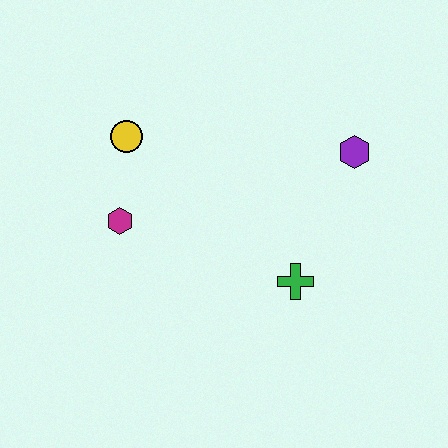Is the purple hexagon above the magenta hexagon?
Yes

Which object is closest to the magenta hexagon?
The yellow circle is closest to the magenta hexagon.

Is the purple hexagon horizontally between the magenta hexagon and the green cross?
No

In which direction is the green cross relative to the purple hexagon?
The green cross is below the purple hexagon.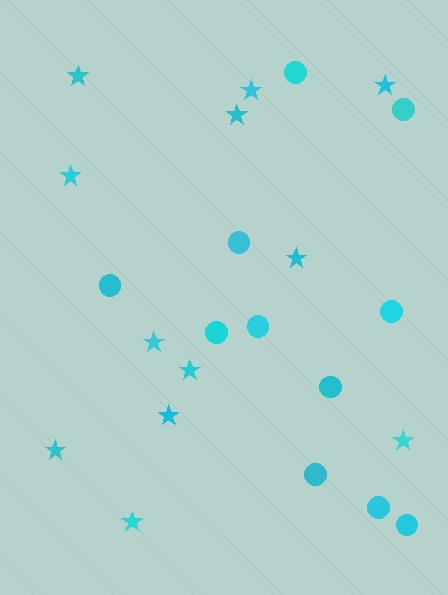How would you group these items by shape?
There are 2 groups: one group of stars (12) and one group of circles (11).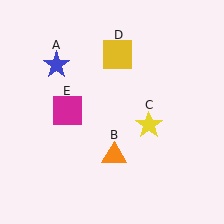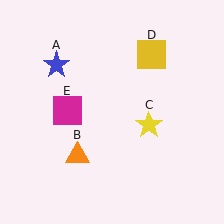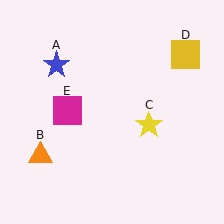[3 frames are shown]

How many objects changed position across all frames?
2 objects changed position: orange triangle (object B), yellow square (object D).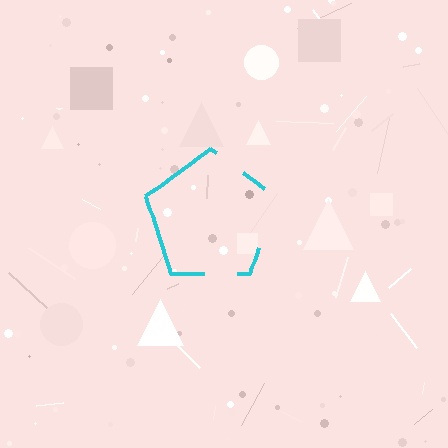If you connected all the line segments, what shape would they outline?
They would outline a pentagon.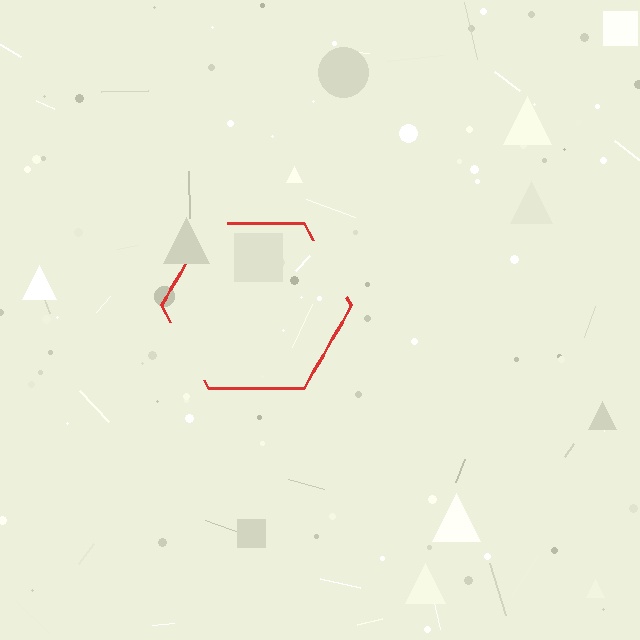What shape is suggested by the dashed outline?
The dashed outline suggests a hexagon.